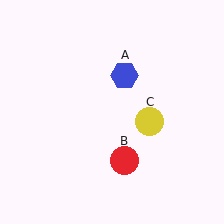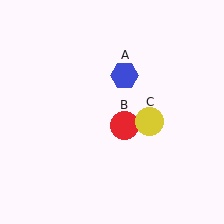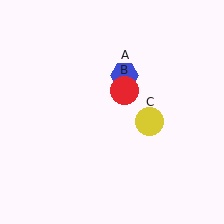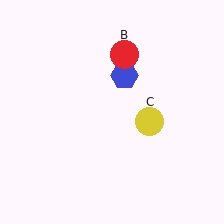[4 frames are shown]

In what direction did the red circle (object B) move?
The red circle (object B) moved up.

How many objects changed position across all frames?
1 object changed position: red circle (object B).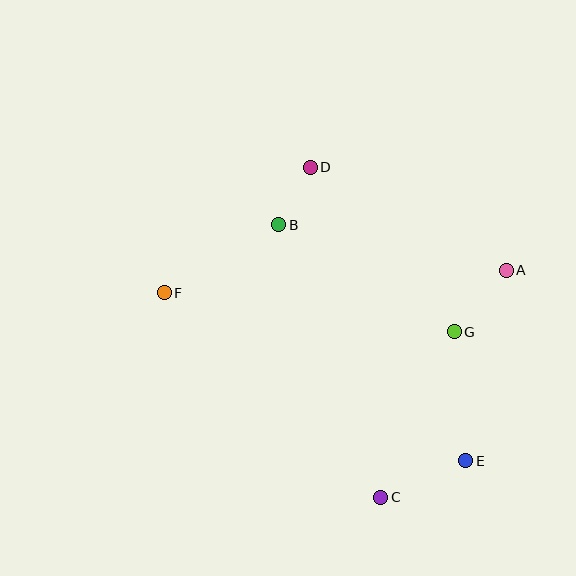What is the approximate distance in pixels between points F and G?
The distance between F and G is approximately 293 pixels.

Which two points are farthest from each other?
Points E and F are farthest from each other.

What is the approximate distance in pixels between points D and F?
The distance between D and F is approximately 192 pixels.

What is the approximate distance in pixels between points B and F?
The distance between B and F is approximately 133 pixels.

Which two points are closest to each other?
Points B and D are closest to each other.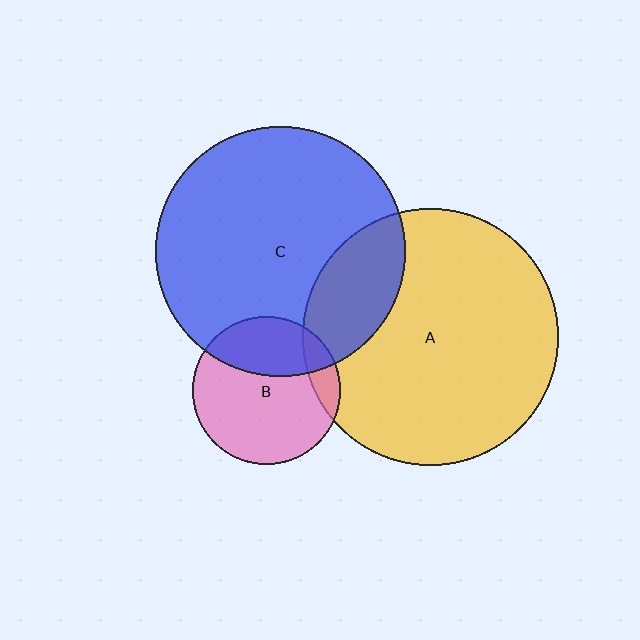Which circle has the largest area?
Circle A (yellow).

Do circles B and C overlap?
Yes.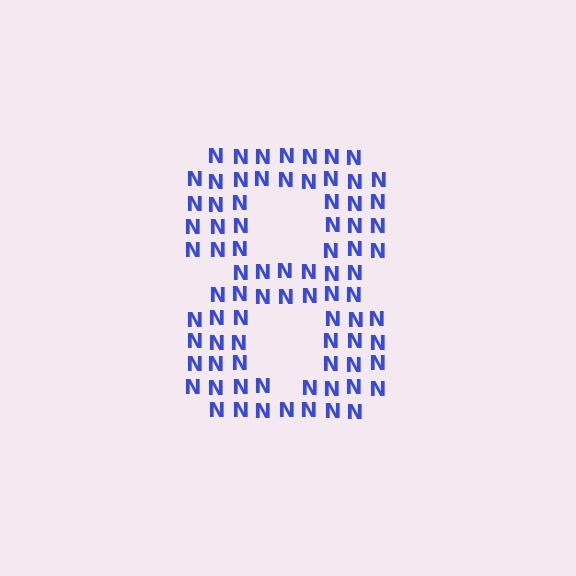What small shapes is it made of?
It is made of small letter N's.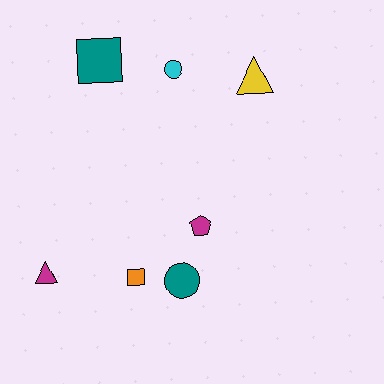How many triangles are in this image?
There are 2 triangles.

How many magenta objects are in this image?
There are 2 magenta objects.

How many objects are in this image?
There are 7 objects.